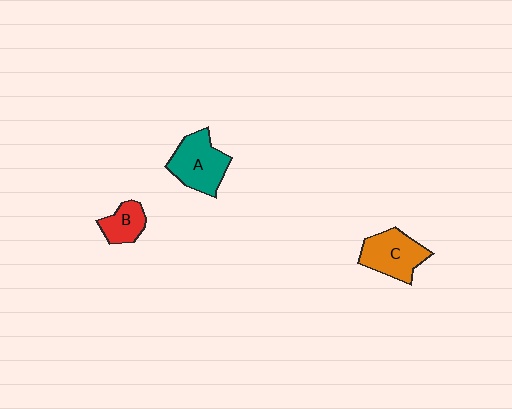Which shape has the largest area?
Shape A (teal).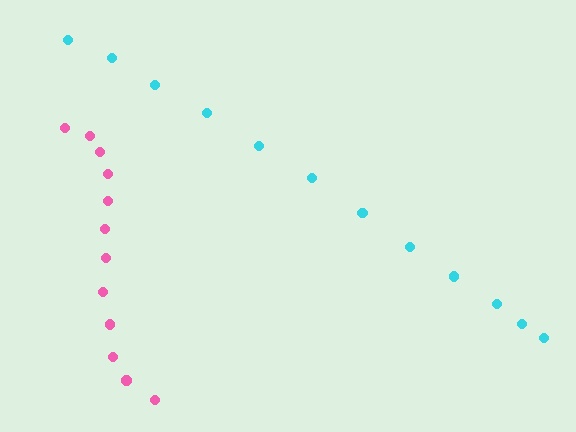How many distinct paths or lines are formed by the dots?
There are 2 distinct paths.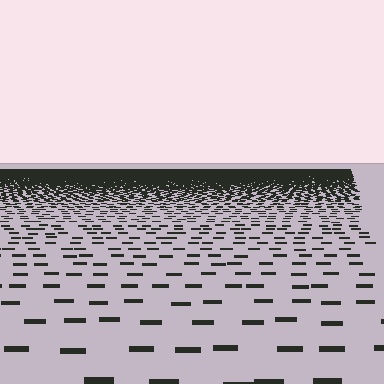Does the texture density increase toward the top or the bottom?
Density increases toward the top.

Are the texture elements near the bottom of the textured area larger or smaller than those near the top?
Larger. Near the bottom, elements are closer to the viewer and appear at a bigger on-screen size.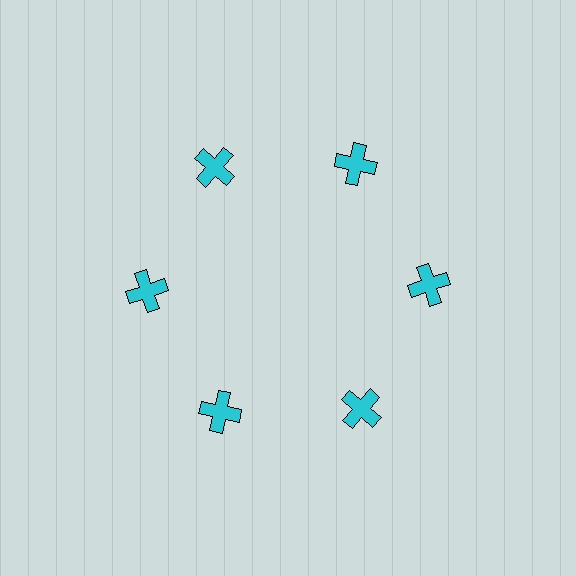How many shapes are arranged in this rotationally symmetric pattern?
There are 6 shapes, arranged in 6 groups of 1.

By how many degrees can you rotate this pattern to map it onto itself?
The pattern maps onto itself every 60 degrees of rotation.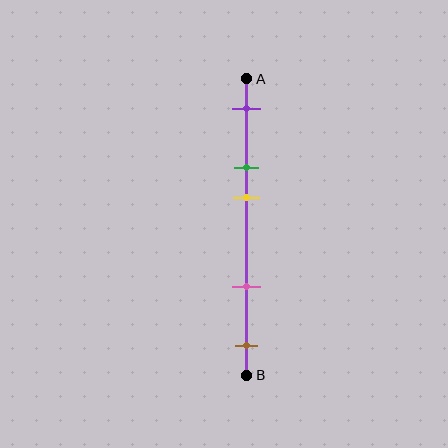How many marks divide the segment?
There are 5 marks dividing the segment.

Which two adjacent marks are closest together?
The green and yellow marks are the closest adjacent pair.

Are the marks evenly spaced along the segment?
No, the marks are not evenly spaced.